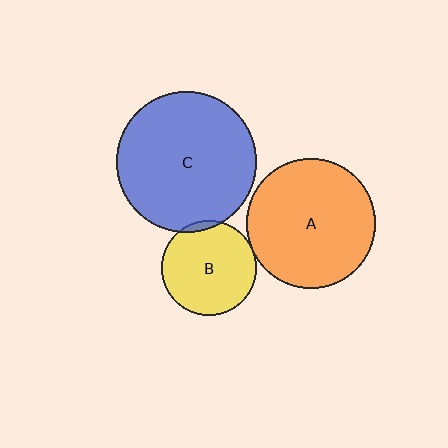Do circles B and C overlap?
Yes.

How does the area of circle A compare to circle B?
Approximately 1.9 times.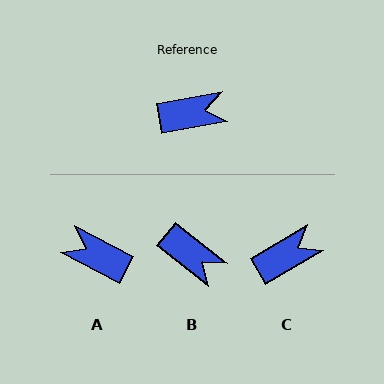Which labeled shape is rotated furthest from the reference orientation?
A, about 142 degrees away.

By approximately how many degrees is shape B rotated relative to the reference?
Approximately 48 degrees clockwise.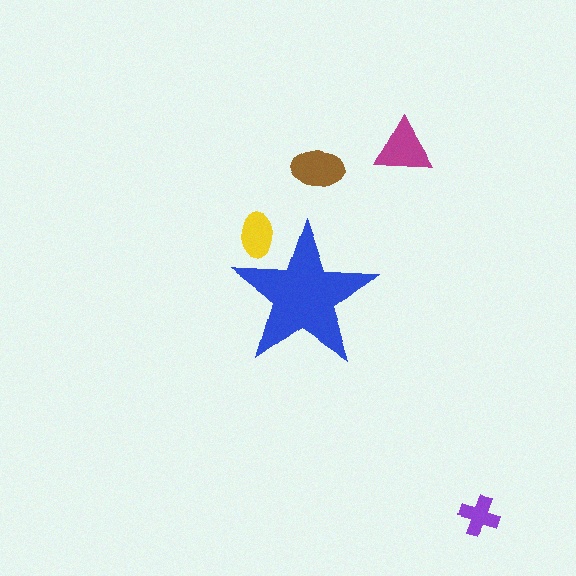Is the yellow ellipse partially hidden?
Yes, the yellow ellipse is partially hidden behind the blue star.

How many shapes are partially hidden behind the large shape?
1 shape is partially hidden.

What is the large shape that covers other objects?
A blue star.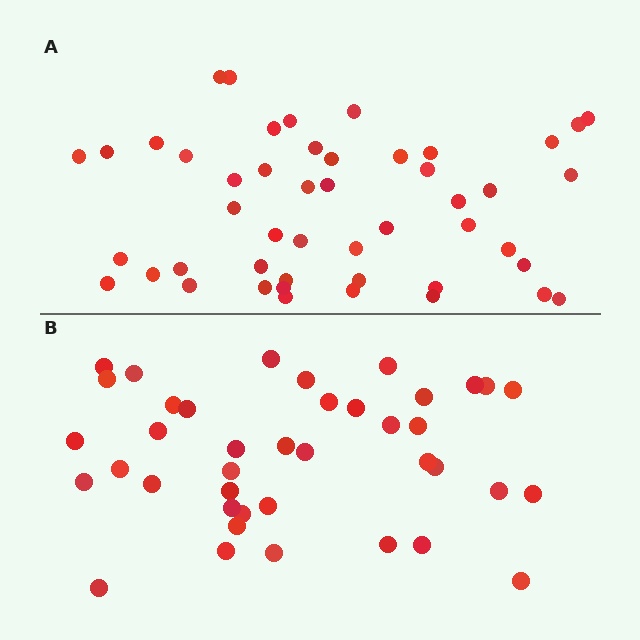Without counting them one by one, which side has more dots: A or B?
Region A (the top region) has more dots.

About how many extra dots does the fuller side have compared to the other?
Region A has roughly 8 or so more dots than region B.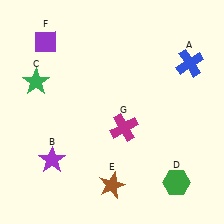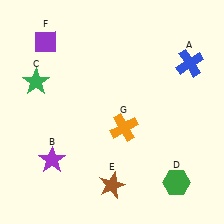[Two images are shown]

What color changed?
The cross (G) changed from magenta in Image 1 to orange in Image 2.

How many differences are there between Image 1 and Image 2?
There is 1 difference between the two images.